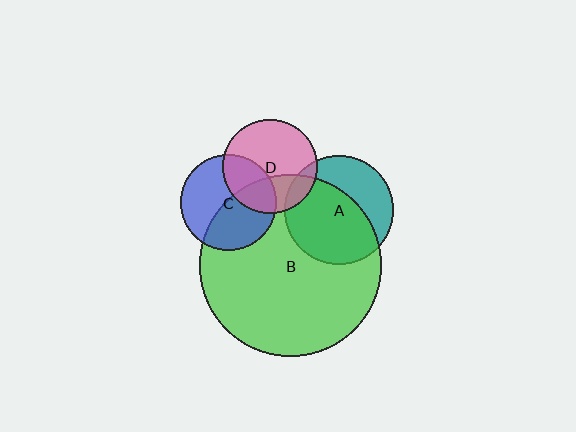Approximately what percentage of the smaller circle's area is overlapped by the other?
Approximately 10%.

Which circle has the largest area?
Circle B (green).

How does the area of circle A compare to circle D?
Approximately 1.3 times.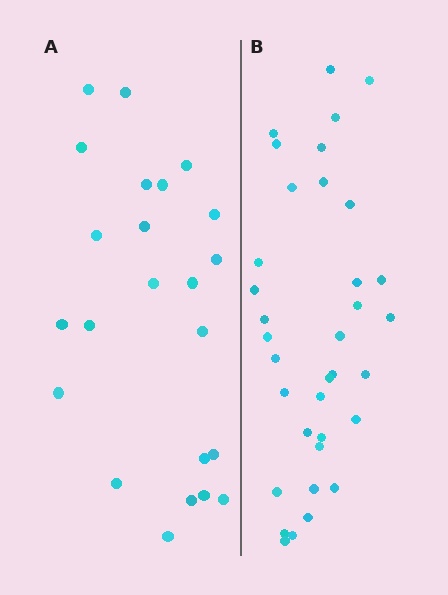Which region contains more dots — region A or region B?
Region B (the right region) has more dots.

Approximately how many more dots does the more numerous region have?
Region B has roughly 12 or so more dots than region A.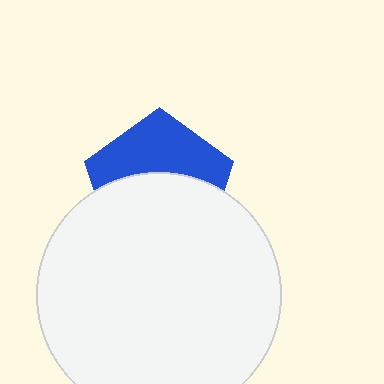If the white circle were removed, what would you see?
You would see the complete blue pentagon.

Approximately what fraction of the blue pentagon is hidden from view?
Roughly 56% of the blue pentagon is hidden behind the white circle.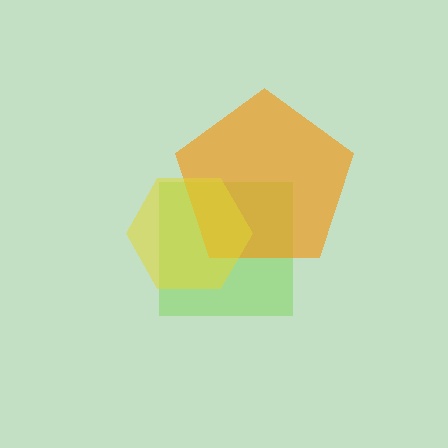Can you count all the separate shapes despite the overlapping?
Yes, there are 3 separate shapes.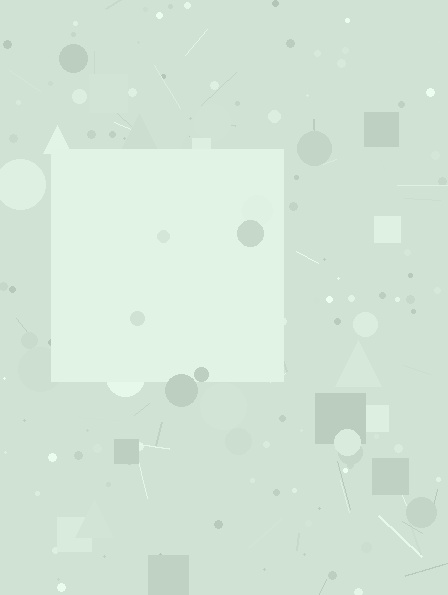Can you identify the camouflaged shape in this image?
The camouflaged shape is a square.